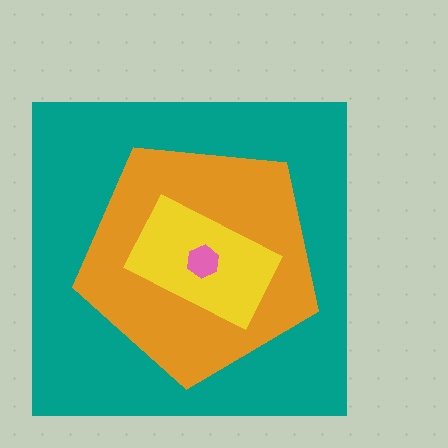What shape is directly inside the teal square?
The orange pentagon.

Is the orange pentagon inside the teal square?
Yes.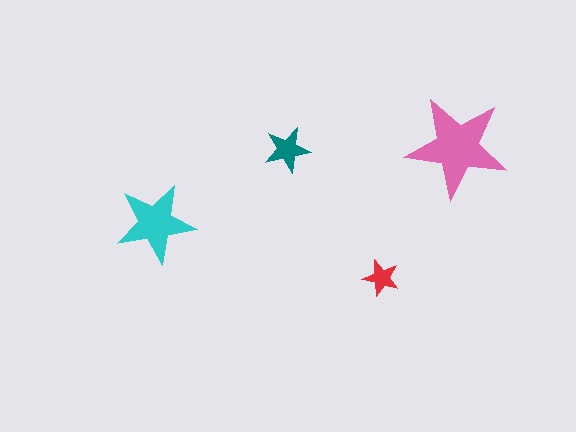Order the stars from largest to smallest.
the pink one, the cyan one, the teal one, the red one.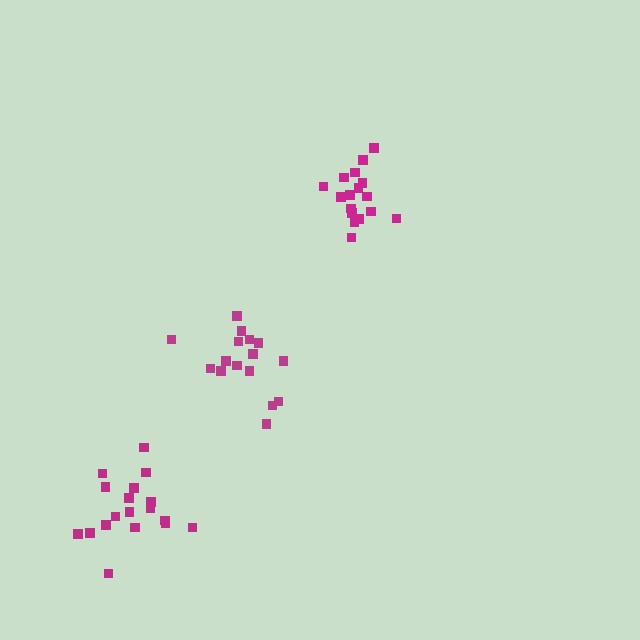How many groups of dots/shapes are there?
There are 3 groups.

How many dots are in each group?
Group 1: 18 dots, Group 2: 17 dots, Group 3: 16 dots (51 total).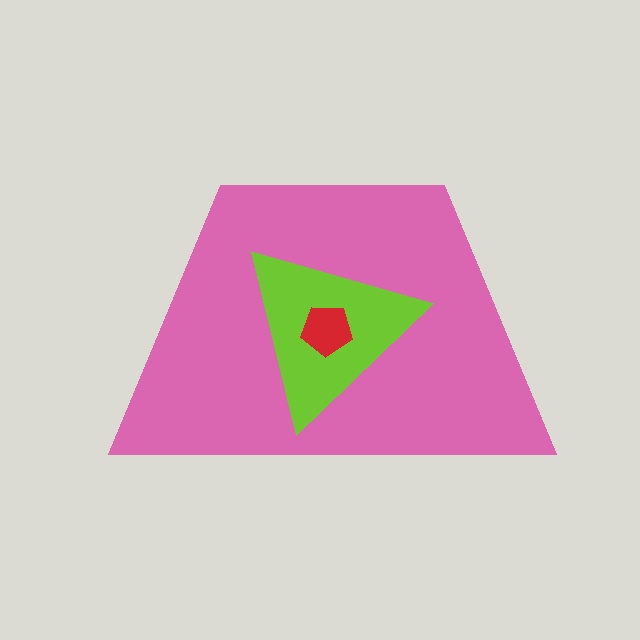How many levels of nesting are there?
3.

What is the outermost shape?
The pink trapezoid.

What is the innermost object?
The red pentagon.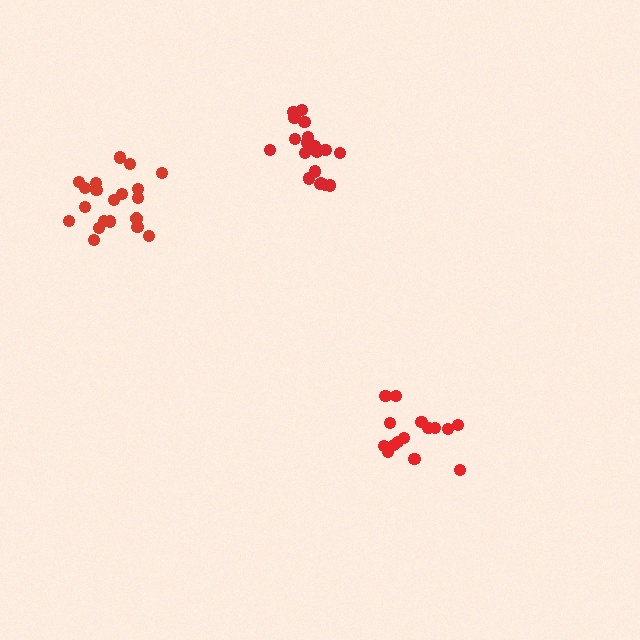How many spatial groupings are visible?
There are 3 spatial groupings.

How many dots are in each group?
Group 1: 20 dots, Group 2: 20 dots, Group 3: 15 dots (55 total).